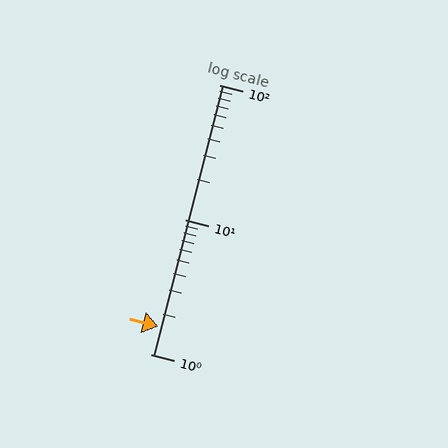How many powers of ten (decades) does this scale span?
The scale spans 2 decades, from 1 to 100.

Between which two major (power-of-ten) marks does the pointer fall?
The pointer is between 1 and 10.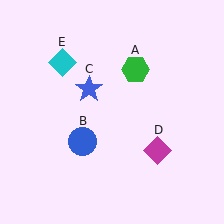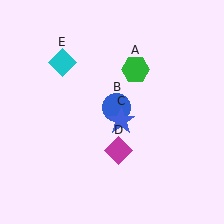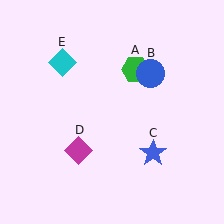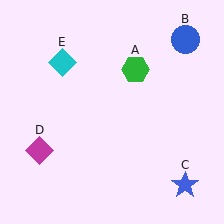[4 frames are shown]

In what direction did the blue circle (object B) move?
The blue circle (object B) moved up and to the right.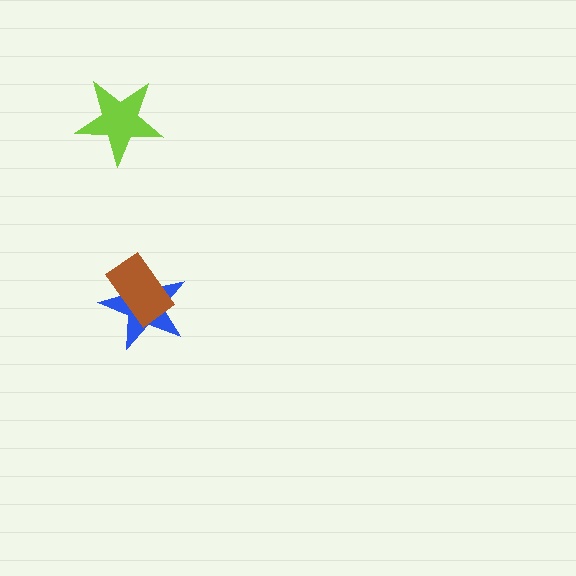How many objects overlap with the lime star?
0 objects overlap with the lime star.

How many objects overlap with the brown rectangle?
1 object overlaps with the brown rectangle.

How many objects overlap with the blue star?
1 object overlaps with the blue star.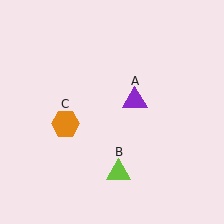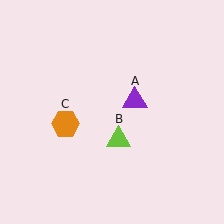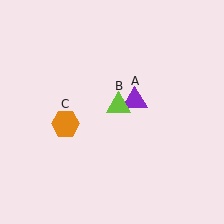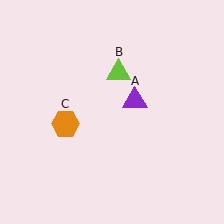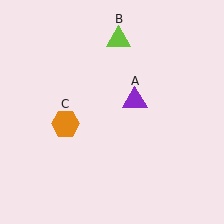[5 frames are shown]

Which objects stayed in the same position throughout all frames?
Purple triangle (object A) and orange hexagon (object C) remained stationary.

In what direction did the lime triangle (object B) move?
The lime triangle (object B) moved up.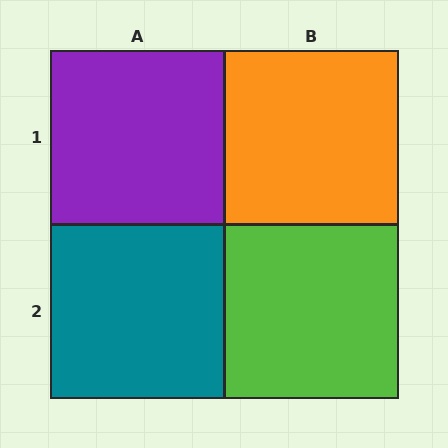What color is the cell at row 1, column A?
Purple.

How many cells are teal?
1 cell is teal.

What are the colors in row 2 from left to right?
Teal, lime.